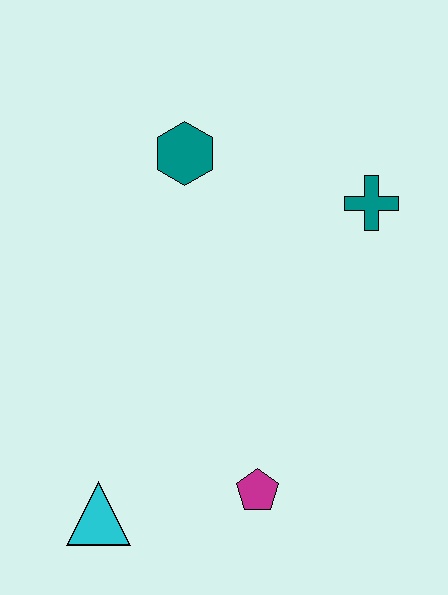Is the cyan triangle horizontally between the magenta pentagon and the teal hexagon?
No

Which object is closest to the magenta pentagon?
The cyan triangle is closest to the magenta pentagon.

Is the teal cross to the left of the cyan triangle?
No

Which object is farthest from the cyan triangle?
The teal cross is farthest from the cyan triangle.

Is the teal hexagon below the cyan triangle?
No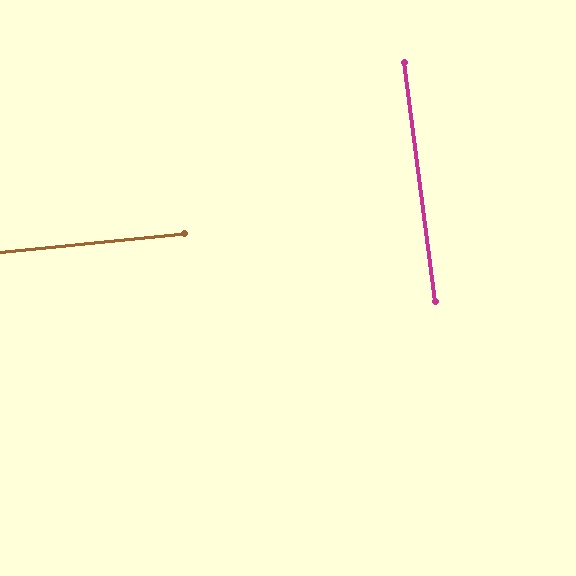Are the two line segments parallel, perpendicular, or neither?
Perpendicular — they meet at approximately 89°.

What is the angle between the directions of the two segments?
Approximately 89 degrees.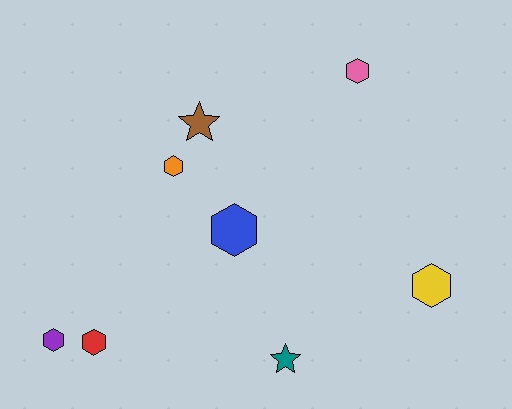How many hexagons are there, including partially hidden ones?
There are 6 hexagons.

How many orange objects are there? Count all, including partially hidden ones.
There is 1 orange object.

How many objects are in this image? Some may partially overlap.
There are 8 objects.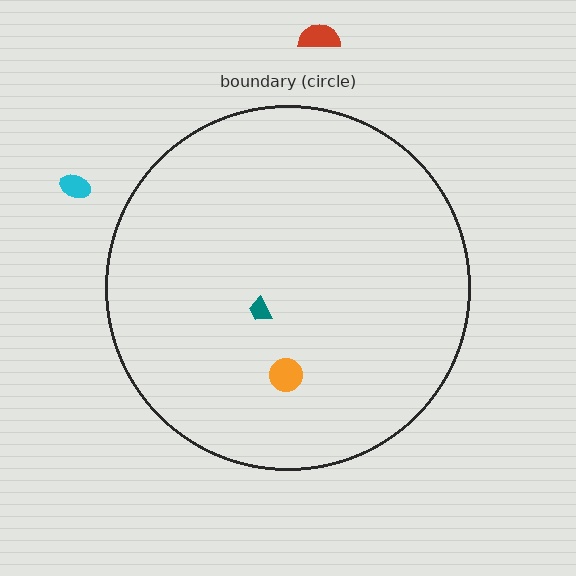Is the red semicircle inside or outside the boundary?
Outside.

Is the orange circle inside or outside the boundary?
Inside.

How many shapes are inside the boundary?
2 inside, 2 outside.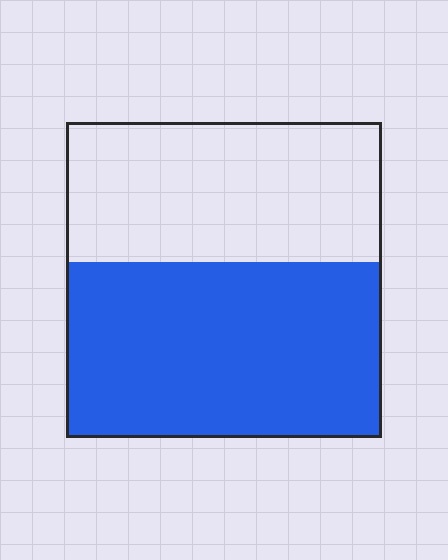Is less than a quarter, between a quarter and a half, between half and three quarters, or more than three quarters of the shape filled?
Between half and three quarters.